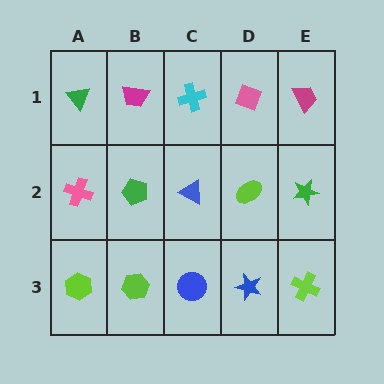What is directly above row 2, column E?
A magenta trapezoid.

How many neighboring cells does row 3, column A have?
2.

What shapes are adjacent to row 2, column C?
A cyan cross (row 1, column C), a blue circle (row 3, column C), a green pentagon (row 2, column B), a lime ellipse (row 2, column D).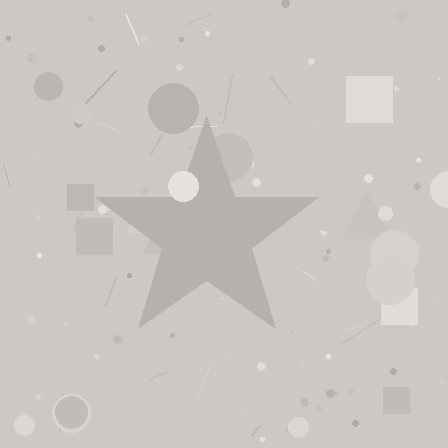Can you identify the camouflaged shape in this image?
The camouflaged shape is a star.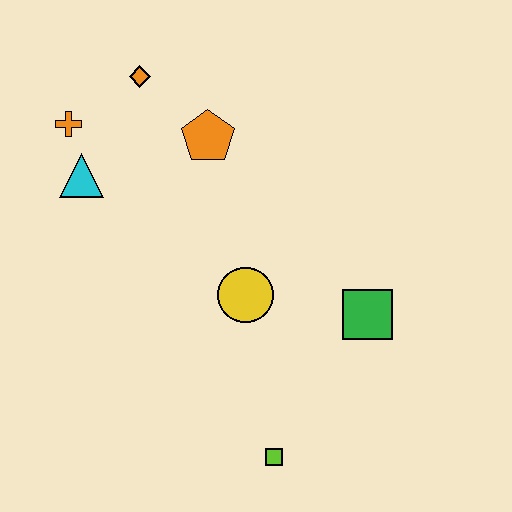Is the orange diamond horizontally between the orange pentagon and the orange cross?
Yes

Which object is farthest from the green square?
The orange cross is farthest from the green square.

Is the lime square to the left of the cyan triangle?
No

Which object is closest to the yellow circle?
The green square is closest to the yellow circle.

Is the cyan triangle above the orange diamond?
No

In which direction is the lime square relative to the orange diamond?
The lime square is below the orange diamond.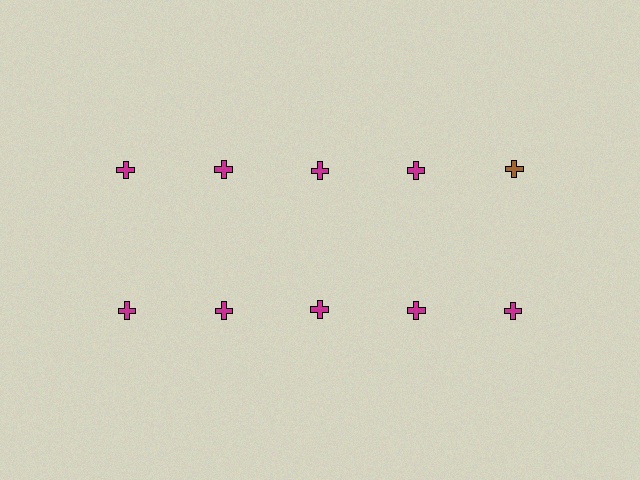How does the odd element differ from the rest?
It has a different color: brown instead of magenta.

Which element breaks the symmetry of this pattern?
The brown cross in the top row, rightmost column breaks the symmetry. All other shapes are magenta crosses.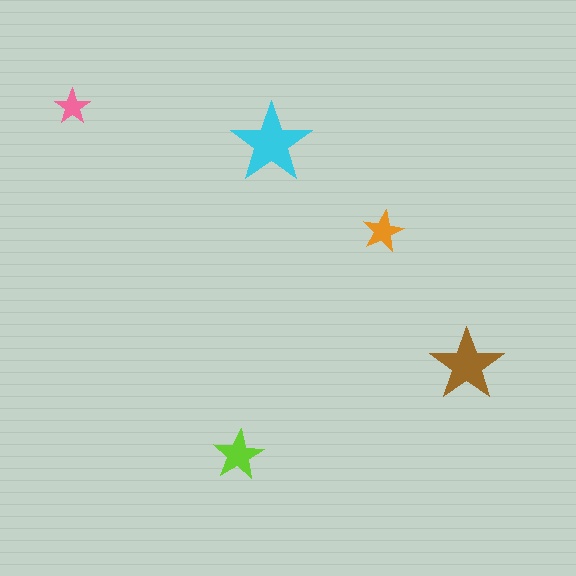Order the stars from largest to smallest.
the cyan one, the brown one, the lime one, the orange one, the pink one.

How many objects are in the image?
There are 5 objects in the image.